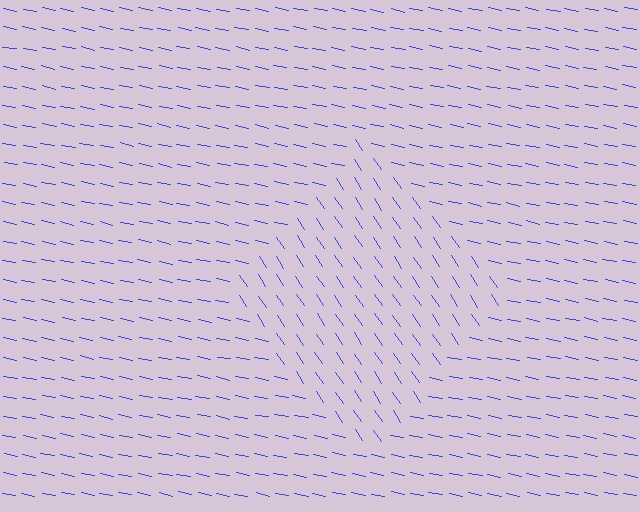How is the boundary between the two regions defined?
The boundary is defined purely by a change in line orientation (approximately 45 degrees difference). All lines are the same color and thickness.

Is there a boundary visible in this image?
Yes, there is a texture boundary formed by a change in line orientation.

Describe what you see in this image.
The image is filled with small blue line segments. A diamond region in the image has lines oriented differently from the surrounding lines, creating a visible texture boundary.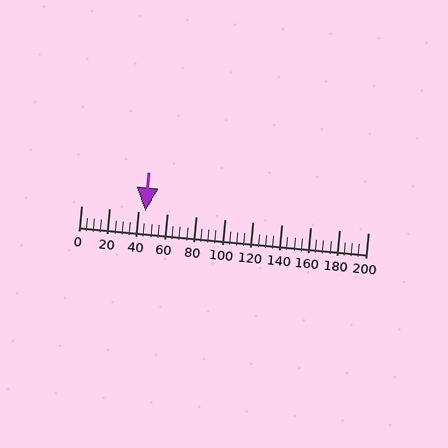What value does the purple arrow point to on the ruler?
The purple arrow points to approximately 45.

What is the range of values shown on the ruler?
The ruler shows values from 0 to 200.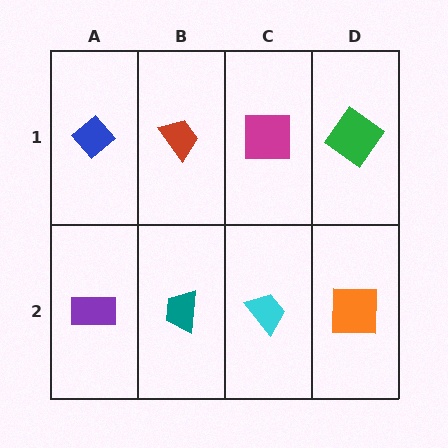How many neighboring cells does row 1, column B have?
3.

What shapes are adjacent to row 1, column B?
A teal trapezoid (row 2, column B), a blue diamond (row 1, column A), a magenta square (row 1, column C).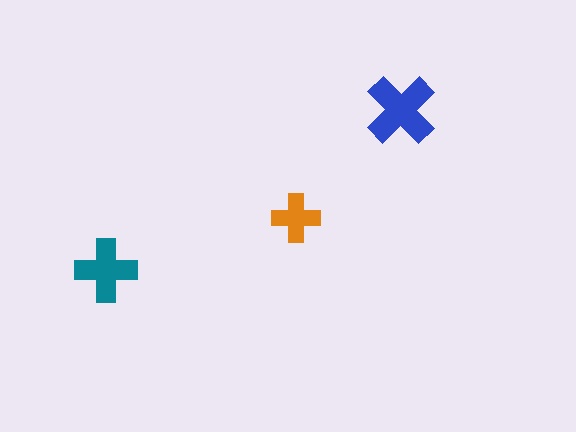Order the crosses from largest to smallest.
the blue one, the teal one, the orange one.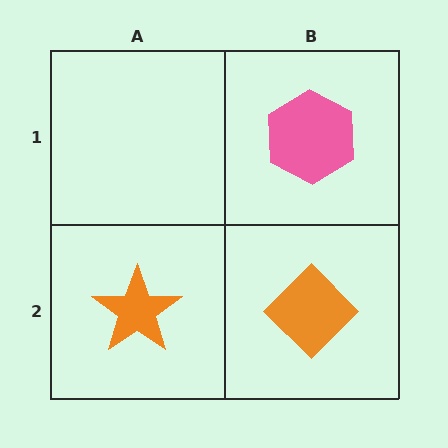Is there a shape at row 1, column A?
No, that cell is empty.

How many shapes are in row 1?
1 shape.